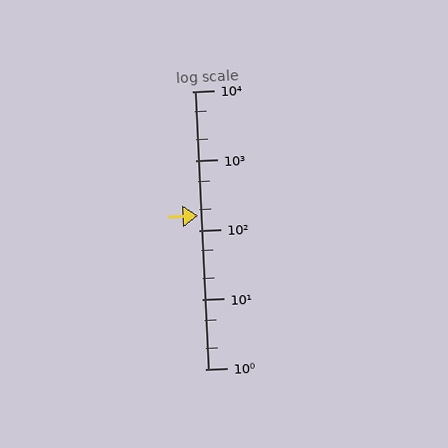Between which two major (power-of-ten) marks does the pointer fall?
The pointer is between 100 and 1000.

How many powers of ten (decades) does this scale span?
The scale spans 4 decades, from 1 to 10000.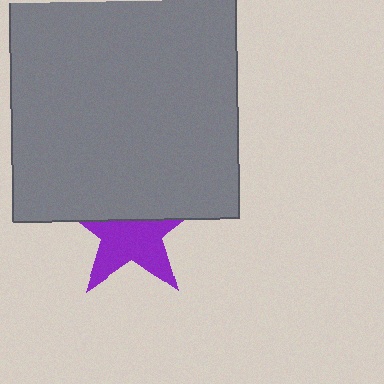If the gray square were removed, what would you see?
You would see the complete purple star.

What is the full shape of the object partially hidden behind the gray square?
The partially hidden object is a purple star.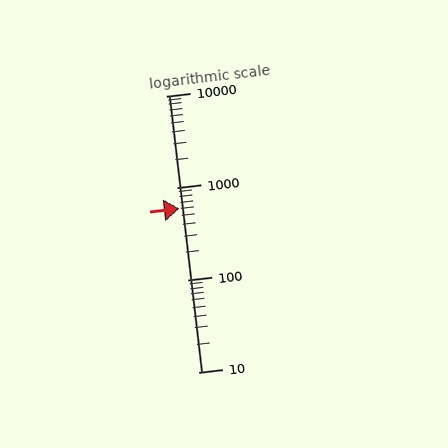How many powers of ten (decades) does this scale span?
The scale spans 3 decades, from 10 to 10000.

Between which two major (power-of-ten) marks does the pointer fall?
The pointer is between 100 and 1000.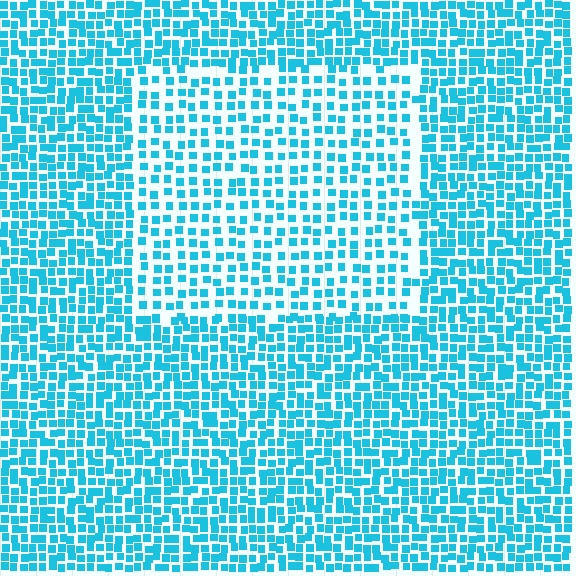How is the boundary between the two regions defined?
The boundary is defined by a change in element density (approximately 1.7x ratio). All elements are the same color, size, and shape.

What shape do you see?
I see a rectangle.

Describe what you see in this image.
The image contains small cyan elements arranged at two different densities. A rectangle-shaped region is visible where the elements are less densely packed than the surrounding area.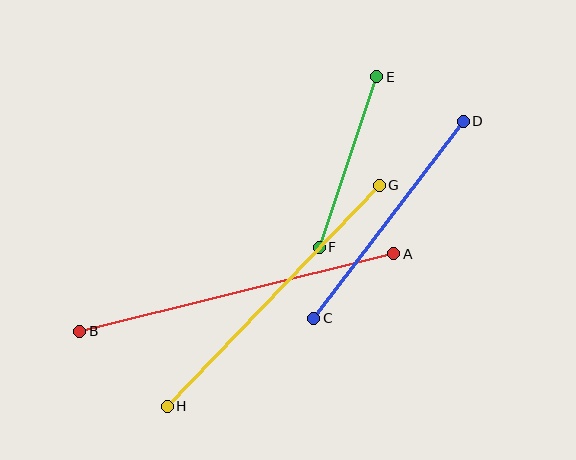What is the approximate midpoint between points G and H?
The midpoint is at approximately (273, 296) pixels.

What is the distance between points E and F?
The distance is approximately 180 pixels.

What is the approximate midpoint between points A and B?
The midpoint is at approximately (237, 293) pixels.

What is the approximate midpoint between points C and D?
The midpoint is at approximately (389, 220) pixels.